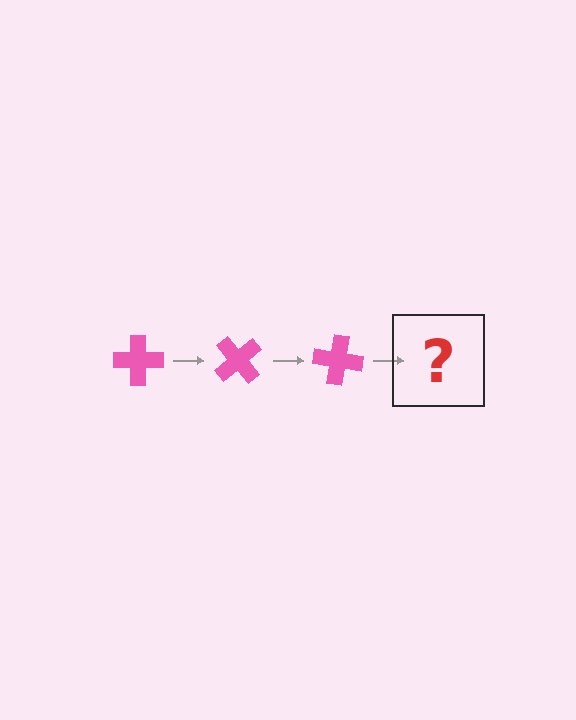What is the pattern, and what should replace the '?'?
The pattern is that the cross rotates 50 degrees each step. The '?' should be a pink cross rotated 150 degrees.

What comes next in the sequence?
The next element should be a pink cross rotated 150 degrees.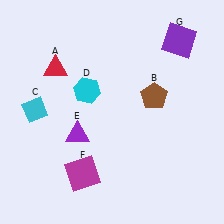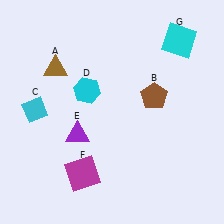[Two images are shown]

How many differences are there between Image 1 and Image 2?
There are 2 differences between the two images.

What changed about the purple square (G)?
In Image 1, G is purple. In Image 2, it changed to cyan.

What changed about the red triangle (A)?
In Image 1, A is red. In Image 2, it changed to brown.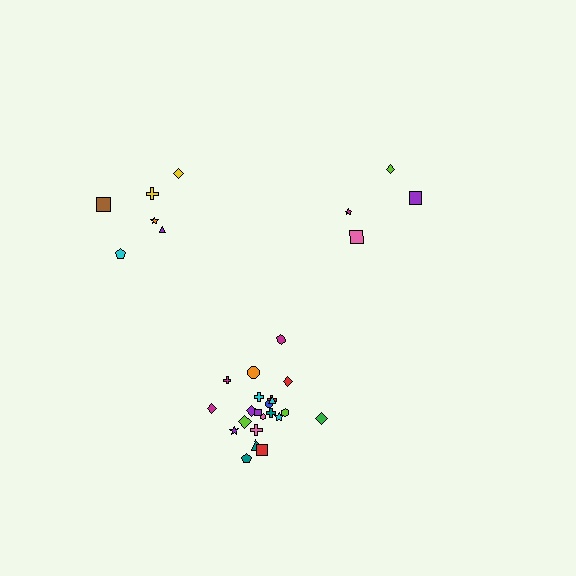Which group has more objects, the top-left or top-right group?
The top-left group.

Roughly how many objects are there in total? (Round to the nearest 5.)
Roughly 30 objects in total.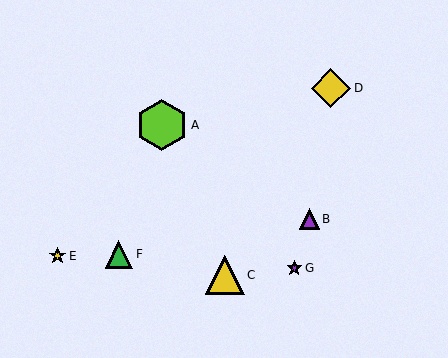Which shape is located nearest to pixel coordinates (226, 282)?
The yellow triangle (labeled C) at (225, 275) is nearest to that location.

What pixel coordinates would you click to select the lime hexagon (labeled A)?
Click at (162, 125) to select the lime hexagon A.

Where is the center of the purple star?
The center of the purple star is at (294, 268).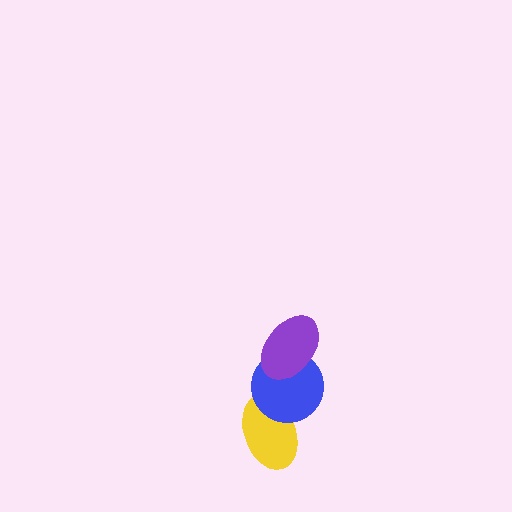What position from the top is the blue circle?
The blue circle is 2nd from the top.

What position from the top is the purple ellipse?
The purple ellipse is 1st from the top.